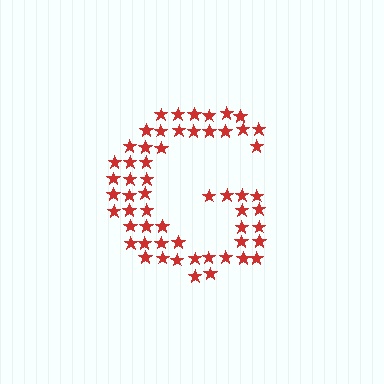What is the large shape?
The large shape is the letter G.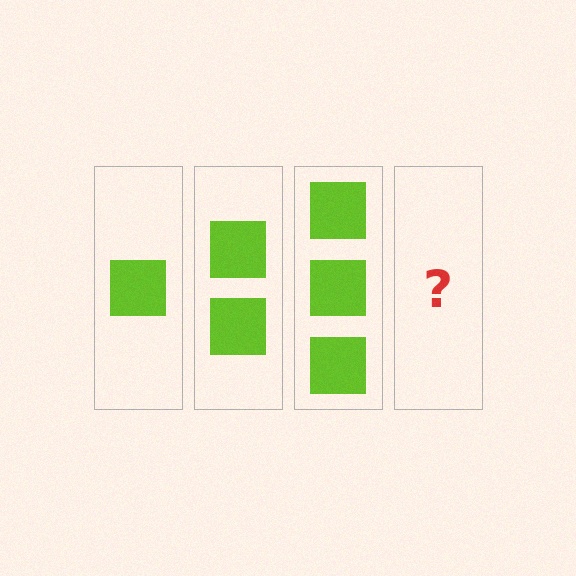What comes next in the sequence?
The next element should be 4 squares.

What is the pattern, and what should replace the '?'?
The pattern is that each step adds one more square. The '?' should be 4 squares.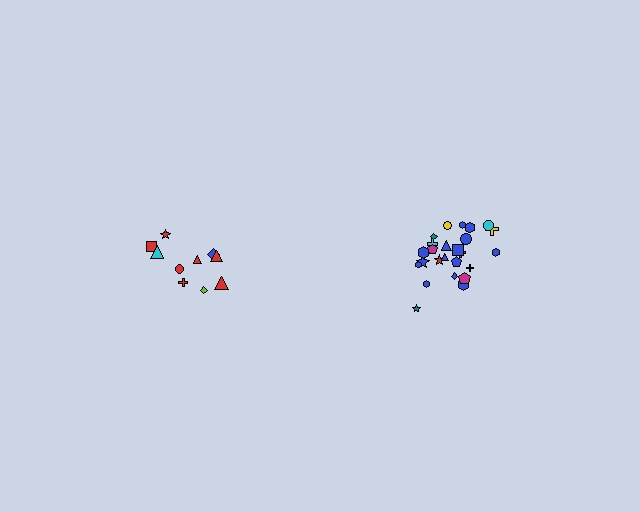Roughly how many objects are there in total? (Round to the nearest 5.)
Roughly 35 objects in total.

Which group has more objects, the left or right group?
The right group.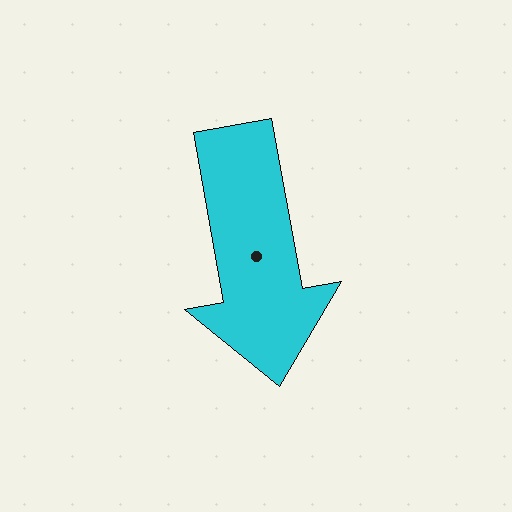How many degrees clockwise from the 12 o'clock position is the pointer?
Approximately 170 degrees.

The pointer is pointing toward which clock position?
Roughly 6 o'clock.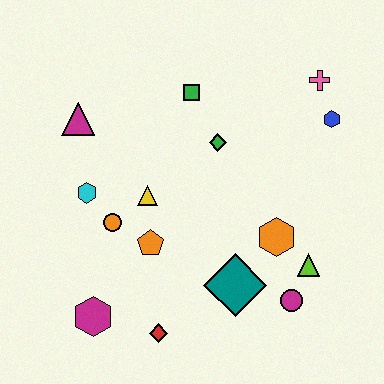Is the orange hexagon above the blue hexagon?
No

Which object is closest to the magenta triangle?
The cyan hexagon is closest to the magenta triangle.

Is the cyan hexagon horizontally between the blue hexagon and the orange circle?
No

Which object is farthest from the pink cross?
The magenta hexagon is farthest from the pink cross.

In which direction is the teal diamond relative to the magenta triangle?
The teal diamond is below the magenta triangle.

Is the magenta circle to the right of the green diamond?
Yes